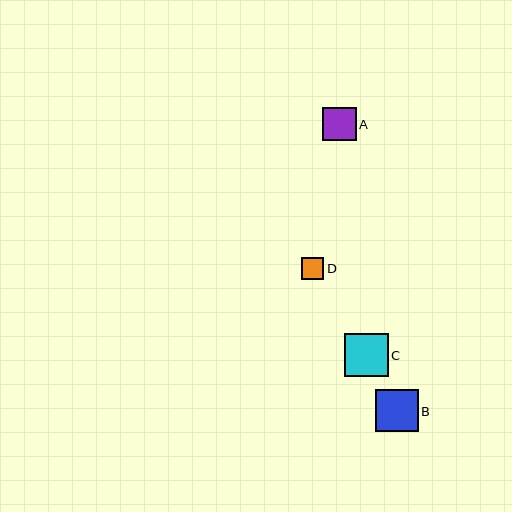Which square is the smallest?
Square D is the smallest with a size of approximately 22 pixels.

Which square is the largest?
Square C is the largest with a size of approximately 44 pixels.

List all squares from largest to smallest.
From largest to smallest: C, B, A, D.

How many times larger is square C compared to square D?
Square C is approximately 1.9 times the size of square D.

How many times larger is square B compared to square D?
Square B is approximately 1.9 times the size of square D.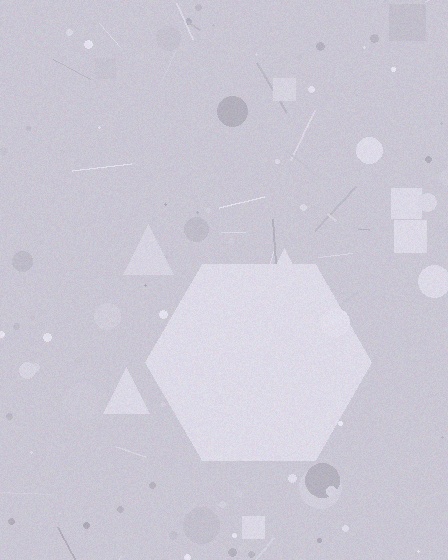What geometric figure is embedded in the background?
A hexagon is embedded in the background.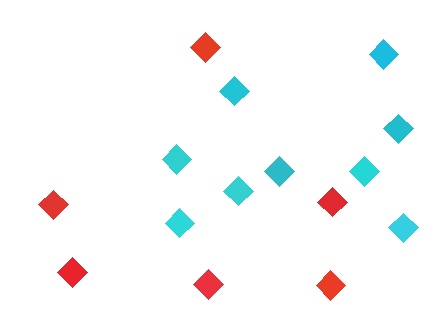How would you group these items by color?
There are 2 groups: one group of cyan diamonds (9) and one group of red diamonds (6).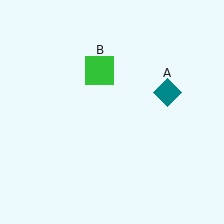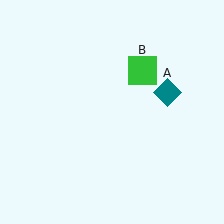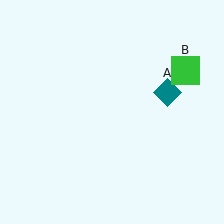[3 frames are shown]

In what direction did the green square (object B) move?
The green square (object B) moved right.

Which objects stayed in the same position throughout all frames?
Teal diamond (object A) remained stationary.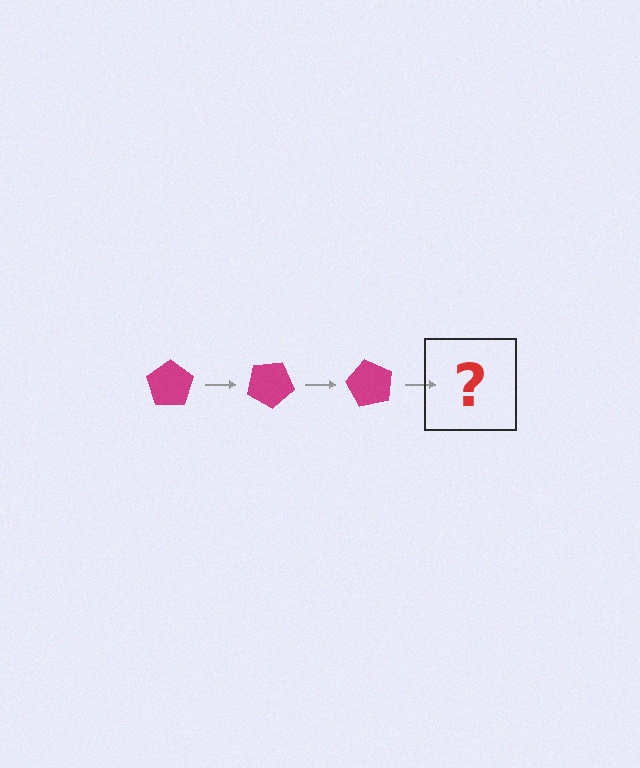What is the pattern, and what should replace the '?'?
The pattern is that the pentagon rotates 30 degrees each step. The '?' should be a magenta pentagon rotated 90 degrees.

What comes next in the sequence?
The next element should be a magenta pentagon rotated 90 degrees.